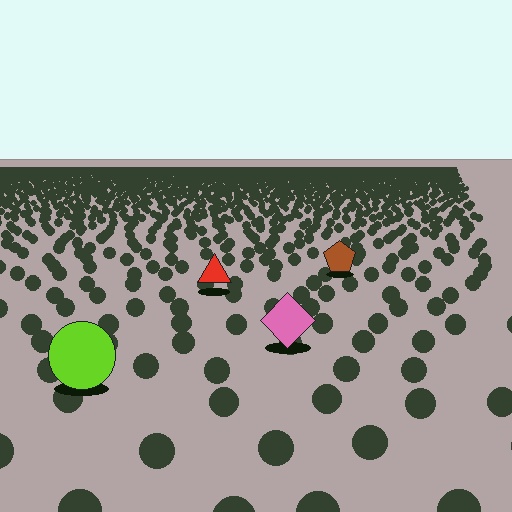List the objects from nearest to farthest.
From nearest to farthest: the lime circle, the pink diamond, the red triangle, the brown pentagon.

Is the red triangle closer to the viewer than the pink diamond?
No. The pink diamond is closer — you can tell from the texture gradient: the ground texture is coarser near it.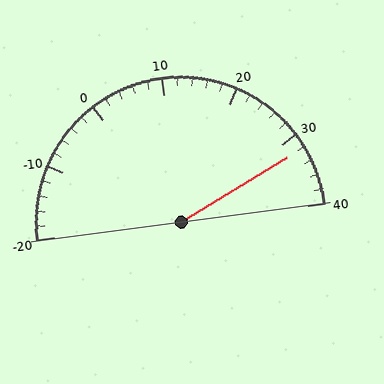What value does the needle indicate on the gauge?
The needle indicates approximately 32.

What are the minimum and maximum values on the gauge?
The gauge ranges from -20 to 40.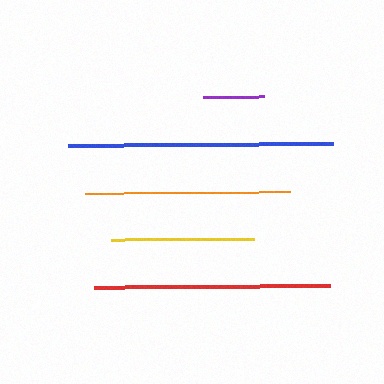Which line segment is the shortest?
The purple line is the shortest at approximately 62 pixels.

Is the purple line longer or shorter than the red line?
The red line is longer than the purple line.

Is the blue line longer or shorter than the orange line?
The blue line is longer than the orange line.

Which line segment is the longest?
The blue line is the longest at approximately 265 pixels.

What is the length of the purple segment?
The purple segment is approximately 62 pixels long.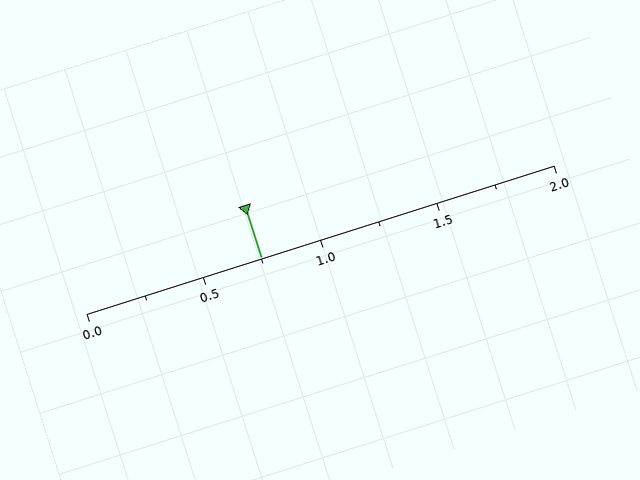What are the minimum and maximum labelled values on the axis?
The axis runs from 0.0 to 2.0.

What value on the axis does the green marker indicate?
The marker indicates approximately 0.75.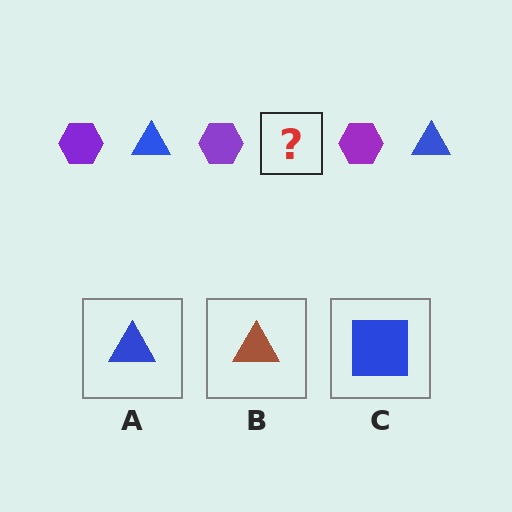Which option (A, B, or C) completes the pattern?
A.